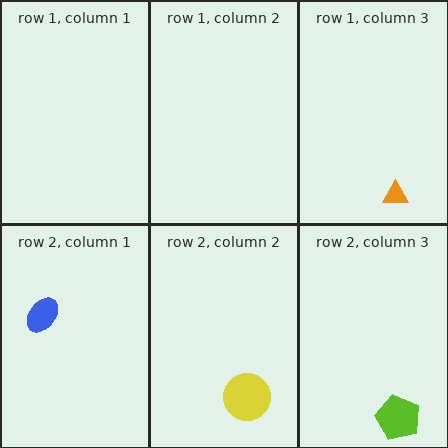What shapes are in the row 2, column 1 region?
The blue ellipse.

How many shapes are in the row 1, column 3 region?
1.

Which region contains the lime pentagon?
The row 2, column 3 region.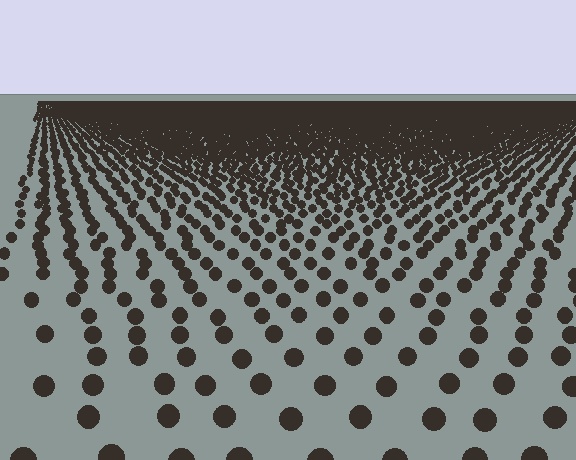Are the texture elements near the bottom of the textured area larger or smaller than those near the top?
Larger. Near the bottom, elements are closer to the viewer and appear at a bigger on-screen size.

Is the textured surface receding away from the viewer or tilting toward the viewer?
The surface is receding away from the viewer. Texture elements get smaller and denser toward the top.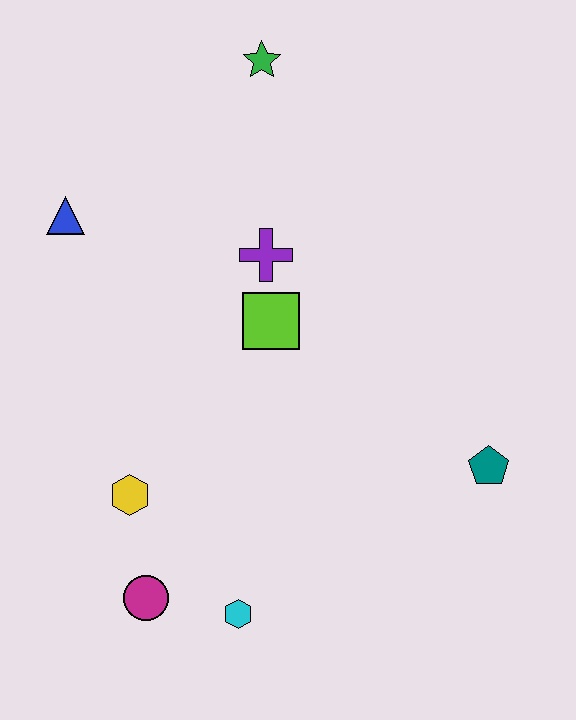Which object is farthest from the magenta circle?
The green star is farthest from the magenta circle.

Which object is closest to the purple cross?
The lime square is closest to the purple cross.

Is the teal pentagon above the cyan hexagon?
Yes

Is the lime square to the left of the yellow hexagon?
No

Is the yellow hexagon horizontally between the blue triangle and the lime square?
Yes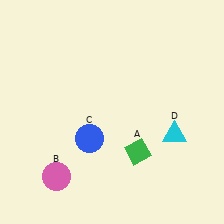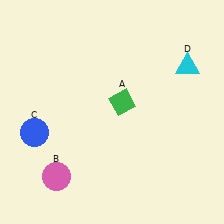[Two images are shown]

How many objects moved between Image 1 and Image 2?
3 objects moved between the two images.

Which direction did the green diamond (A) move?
The green diamond (A) moved up.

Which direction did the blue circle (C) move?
The blue circle (C) moved left.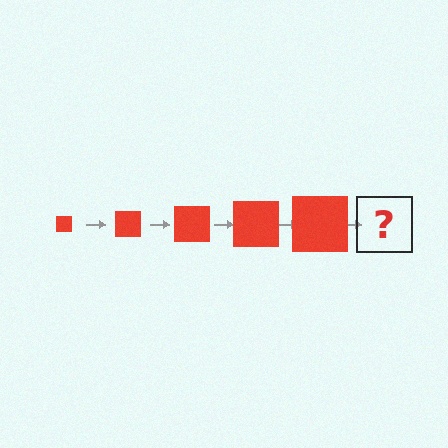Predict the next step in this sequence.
The next step is a red square, larger than the previous one.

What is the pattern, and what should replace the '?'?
The pattern is that the square gets progressively larger each step. The '?' should be a red square, larger than the previous one.